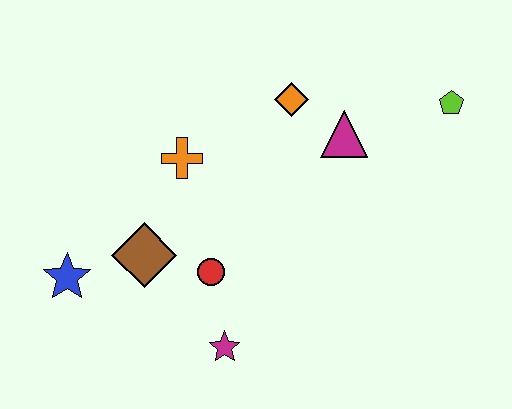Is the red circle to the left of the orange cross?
No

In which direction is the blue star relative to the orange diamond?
The blue star is to the left of the orange diamond.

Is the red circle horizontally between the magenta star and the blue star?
Yes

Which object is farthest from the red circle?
The lime pentagon is farthest from the red circle.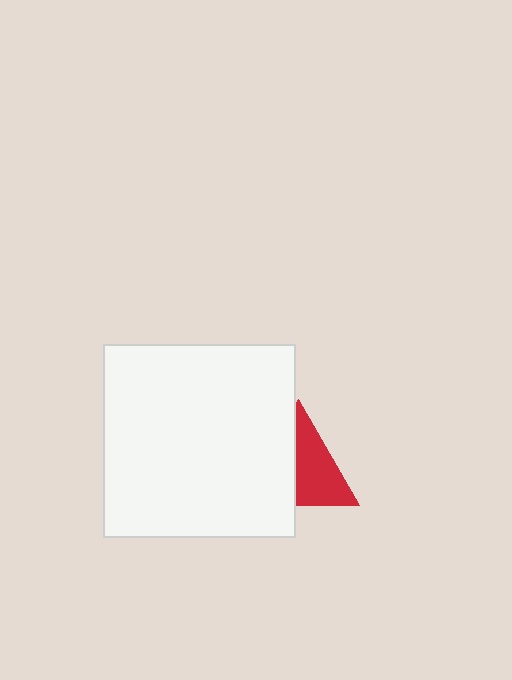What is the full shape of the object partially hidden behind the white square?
The partially hidden object is a red triangle.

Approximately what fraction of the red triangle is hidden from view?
Roughly 45% of the red triangle is hidden behind the white square.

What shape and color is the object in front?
The object in front is a white square.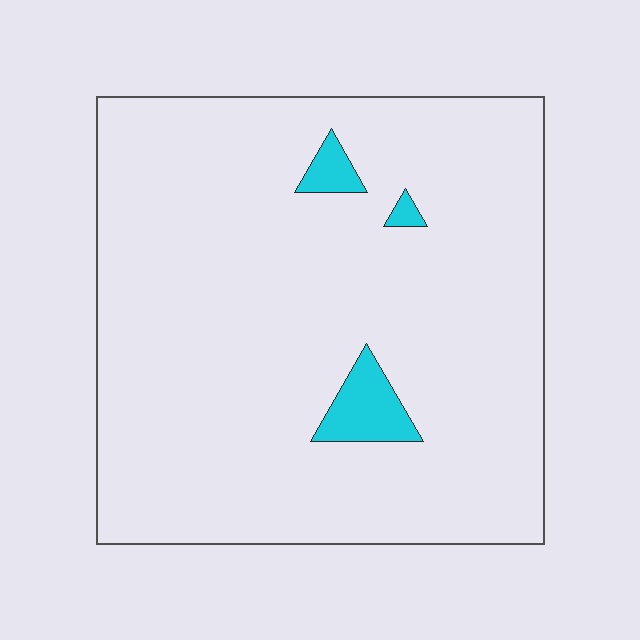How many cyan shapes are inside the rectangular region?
3.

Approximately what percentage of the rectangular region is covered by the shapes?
Approximately 5%.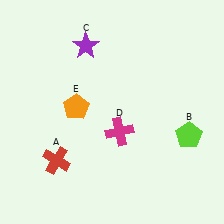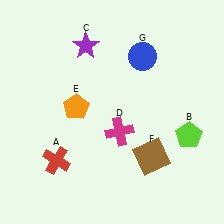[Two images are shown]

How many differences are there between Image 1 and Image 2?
There are 2 differences between the two images.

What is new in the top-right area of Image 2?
A blue circle (G) was added in the top-right area of Image 2.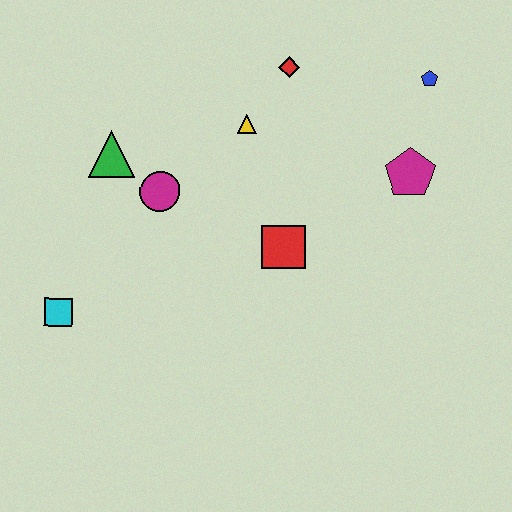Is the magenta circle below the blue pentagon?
Yes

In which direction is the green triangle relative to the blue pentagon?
The green triangle is to the left of the blue pentagon.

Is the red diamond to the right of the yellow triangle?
Yes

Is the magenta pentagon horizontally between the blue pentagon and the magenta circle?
Yes